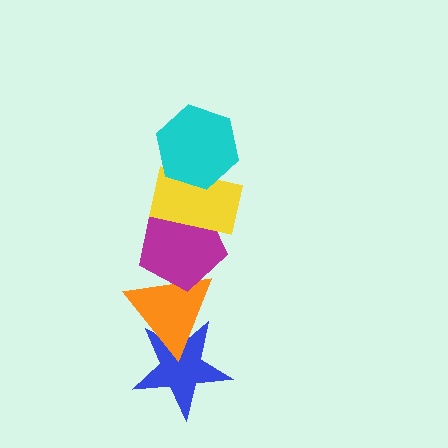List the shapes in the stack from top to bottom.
From top to bottom: the cyan hexagon, the yellow rectangle, the magenta pentagon, the orange triangle, the blue star.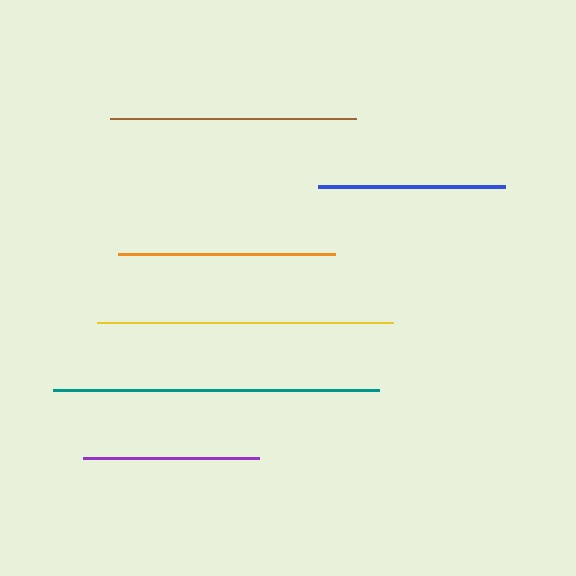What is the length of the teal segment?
The teal segment is approximately 326 pixels long.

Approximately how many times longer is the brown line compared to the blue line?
The brown line is approximately 1.3 times the length of the blue line.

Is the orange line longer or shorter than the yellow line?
The yellow line is longer than the orange line.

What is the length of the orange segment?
The orange segment is approximately 218 pixels long.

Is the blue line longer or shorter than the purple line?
The blue line is longer than the purple line.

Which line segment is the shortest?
The purple line is the shortest at approximately 176 pixels.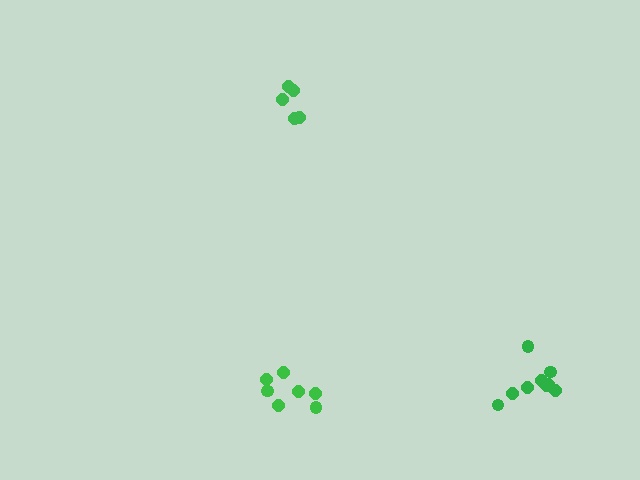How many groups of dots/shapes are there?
There are 3 groups.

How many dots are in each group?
Group 1: 10 dots, Group 2: 7 dots, Group 3: 5 dots (22 total).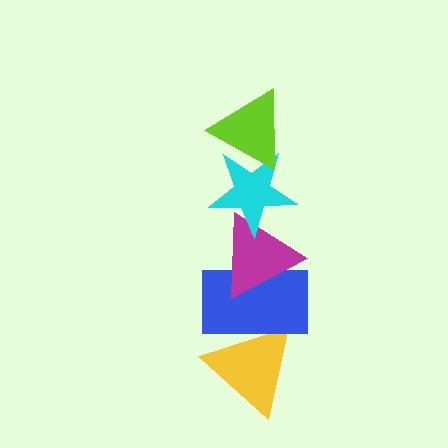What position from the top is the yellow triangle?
The yellow triangle is 5th from the top.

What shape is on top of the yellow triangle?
The blue rectangle is on top of the yellow triangle.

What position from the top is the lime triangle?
The lime triangle is 1st from the top.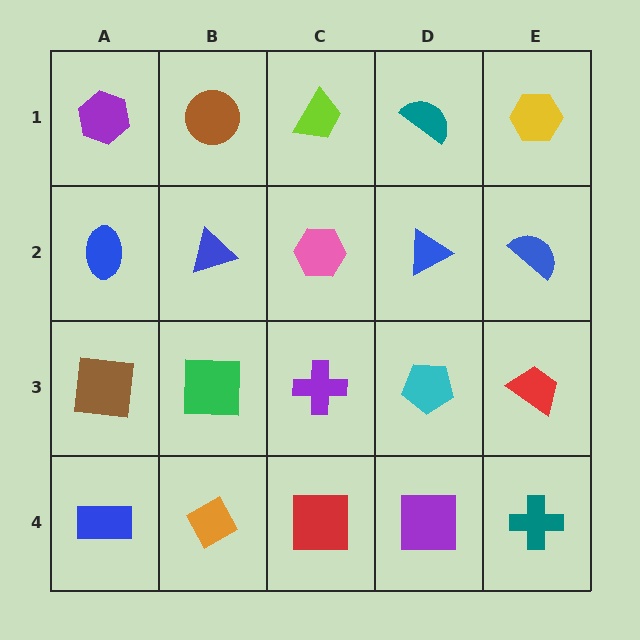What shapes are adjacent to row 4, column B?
A green square (row 3, column B), a blue rectangle (row 4, column A), a red square (row 4, column C).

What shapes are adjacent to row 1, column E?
A blue semicircle (row 2, column E), a teal semicircle (row 1, column D).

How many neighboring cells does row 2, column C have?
4.